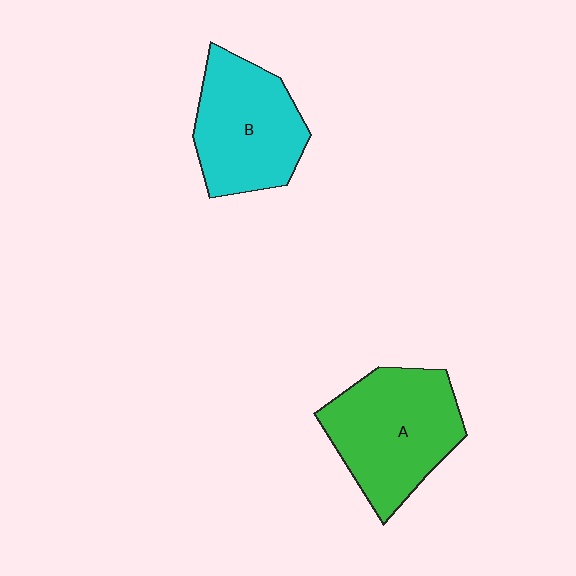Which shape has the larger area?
Shape A (green).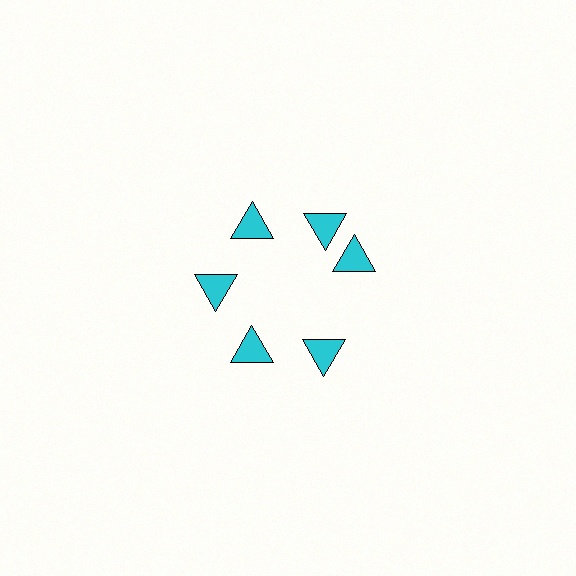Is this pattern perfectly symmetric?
No. The 6 cyan triangles are arranged in a ring, but one element near the 3 o'clock position is rotated out of alignment along the ring, breaking the 6-fold rotational symmetry.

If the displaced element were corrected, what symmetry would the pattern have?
It would have 6-fold rotational symmetry — the pattern would map onto itself every 60 degrees.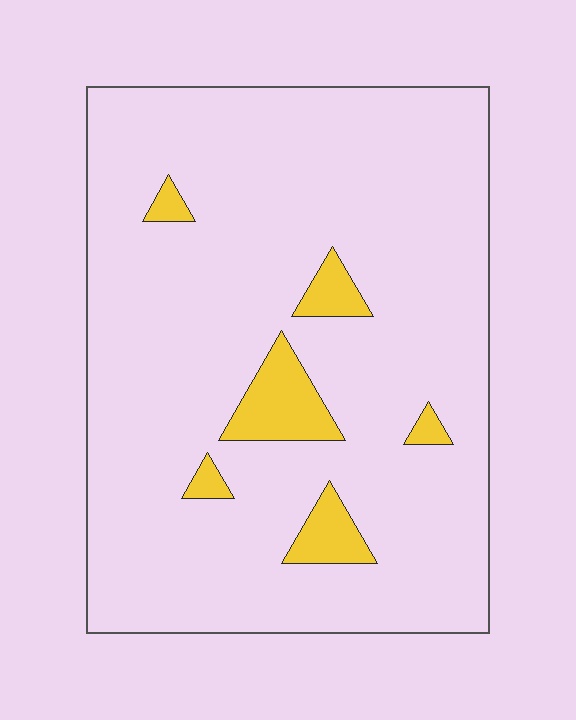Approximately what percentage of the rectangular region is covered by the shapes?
Approximately 10%.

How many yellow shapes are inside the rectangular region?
6.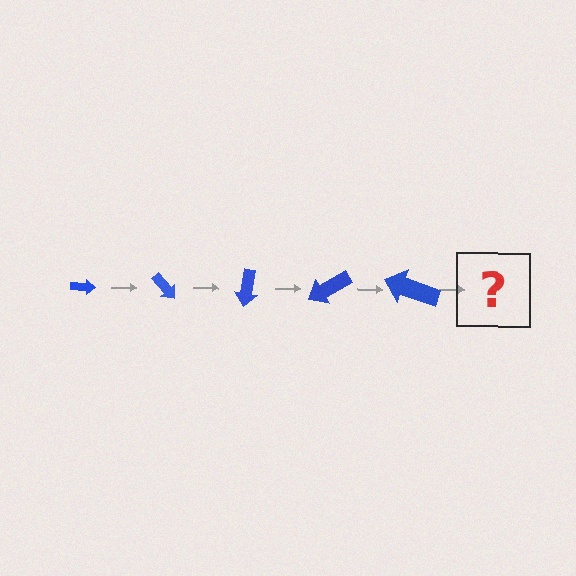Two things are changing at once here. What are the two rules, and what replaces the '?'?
The two rules are that the arrow grows larger each step and it rotates 50 degrees each step. The '?' should be an arrow, larger than the previous one and rotated 250 degrees from the start.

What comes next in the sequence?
The next element should be an arrow, larger than the previous one and rotated 250 degrees from the start.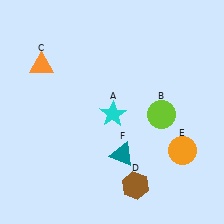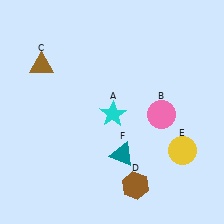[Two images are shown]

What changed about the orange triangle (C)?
In Image 1, C is orange. In Image 2, it changed to brown.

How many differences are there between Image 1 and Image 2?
There are 3 differences between the two images.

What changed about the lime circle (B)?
In Image 1, B is lime. In Image 2, it changed to pink.